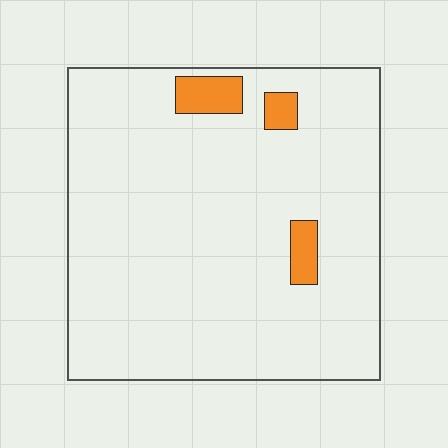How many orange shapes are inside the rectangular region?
3.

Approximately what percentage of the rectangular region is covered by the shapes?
Approximately 5%.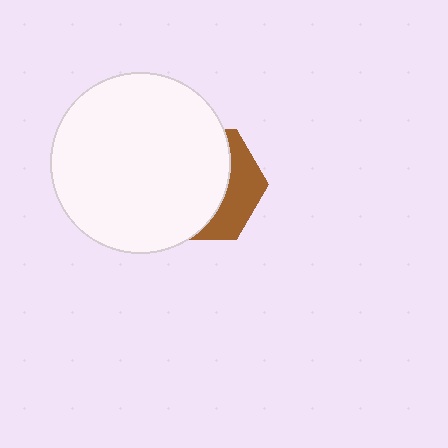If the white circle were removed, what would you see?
You would see the complete brown hexagon.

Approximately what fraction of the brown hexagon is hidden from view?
Roughly 68% of the brown hexagon is hidden behind the white circle.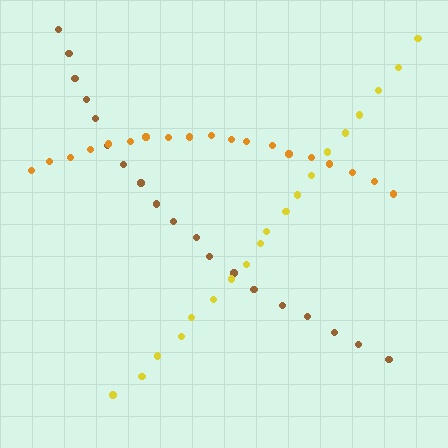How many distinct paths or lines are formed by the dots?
There are 3 distinct paths.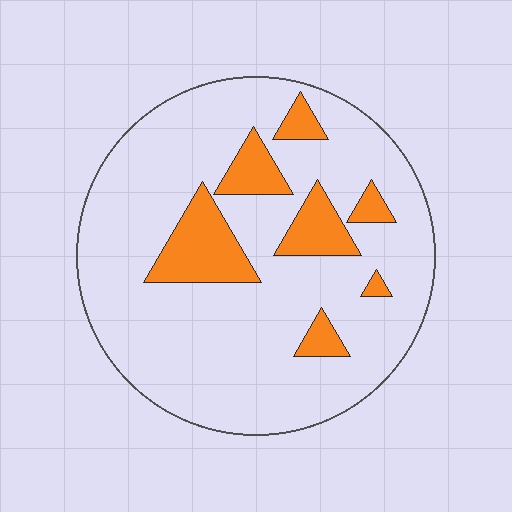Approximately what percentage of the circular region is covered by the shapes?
Approximately 15%.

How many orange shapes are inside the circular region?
7.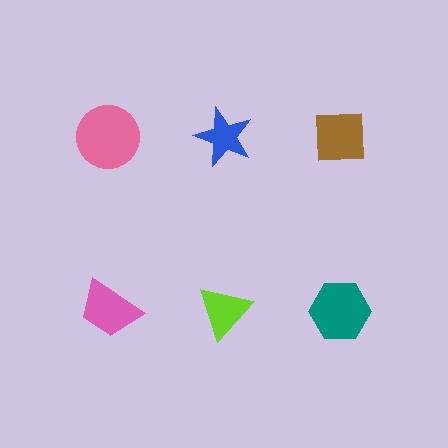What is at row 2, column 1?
A pink trapezoid.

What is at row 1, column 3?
A brown square.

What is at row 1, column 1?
A pink circle.